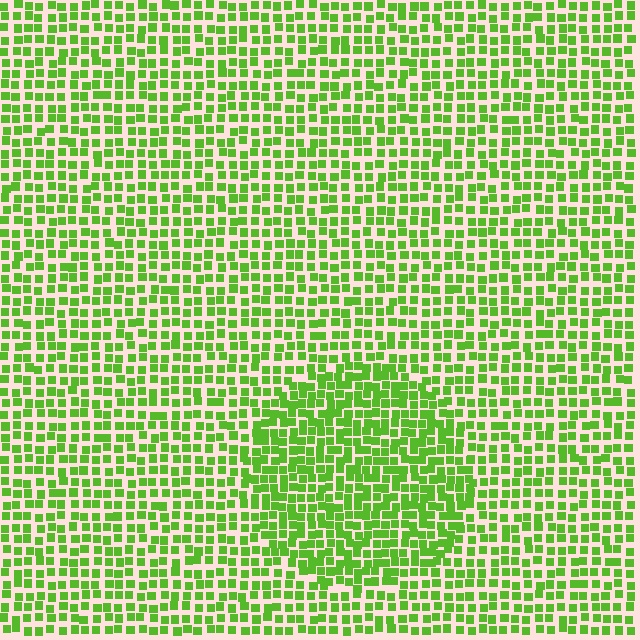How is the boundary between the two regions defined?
The boundary is defined by a change in element density (approximately 1.5x ratio). All elements are the same color, size, and shape.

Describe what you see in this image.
The image contains small lime elements arranged at two different densities. A circle-shaped region is visible where the elements are more densely packed than the surrounding area.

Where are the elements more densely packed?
The elements are more densely packed inside the circle boundary.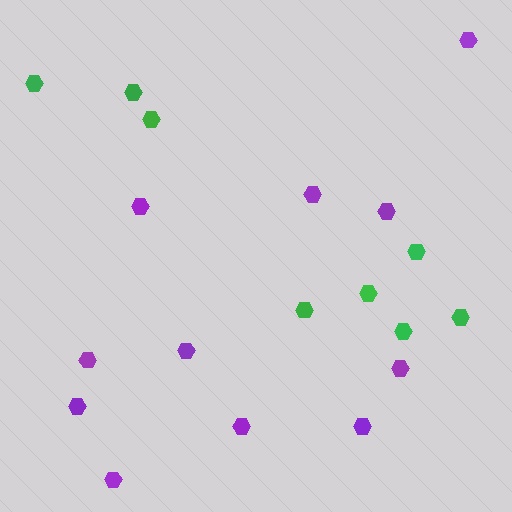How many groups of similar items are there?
There are 2 groups: one group of green hexagons (8) and one group of purple hexagons (11).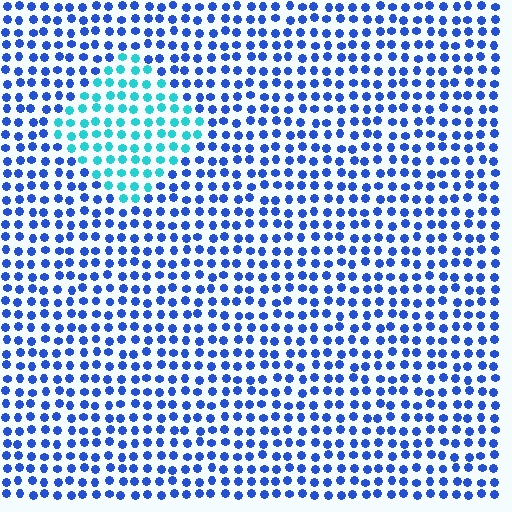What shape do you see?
I see a diamond.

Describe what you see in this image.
The image is filled with small blue elements in a uniform arrangement. A diamond-shaped region is visible where the elements are tinted to a slightly different hue, forming a subtle color boundary.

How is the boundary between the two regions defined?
The boundary is defined purely by a slight shift in hue (about 45 degrees). Spacing, size, and orientation are identical on both sides.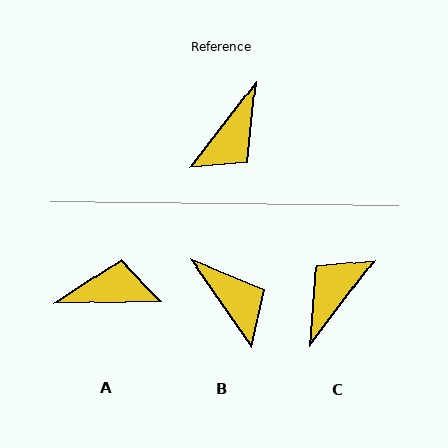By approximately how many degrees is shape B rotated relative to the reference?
Approximately 73 degrees counter-clockwise.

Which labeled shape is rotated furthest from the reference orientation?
C, about 179 degrees away.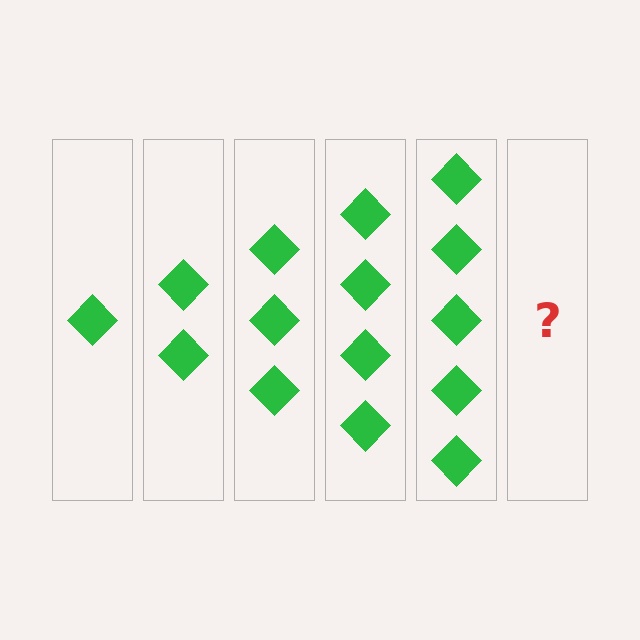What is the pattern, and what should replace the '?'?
The pattern is that each step adds one more diamond. The '?' should be 6 diamonds.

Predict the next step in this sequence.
The next step is 6 diamonds.